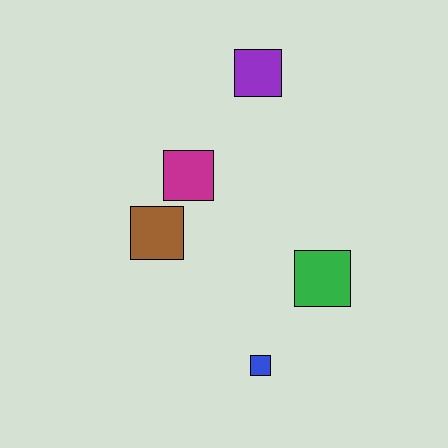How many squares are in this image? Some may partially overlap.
There are 5 squares.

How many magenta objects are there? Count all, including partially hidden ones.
There is 1 magenta object.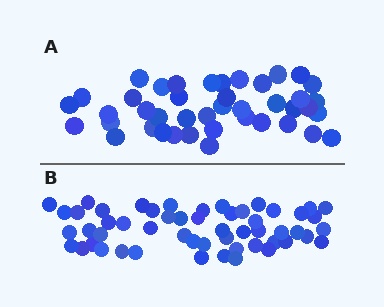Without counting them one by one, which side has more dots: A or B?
Region B (the bottom region) has more dots.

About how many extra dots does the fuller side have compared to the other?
Region B has roughly 12 or so more dots than region A.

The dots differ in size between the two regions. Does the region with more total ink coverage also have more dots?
No. Region A has more total ink coverage because its dots are larger, but region B actually contains more individual dots. Total area can be misleading — the number of items is what matters here.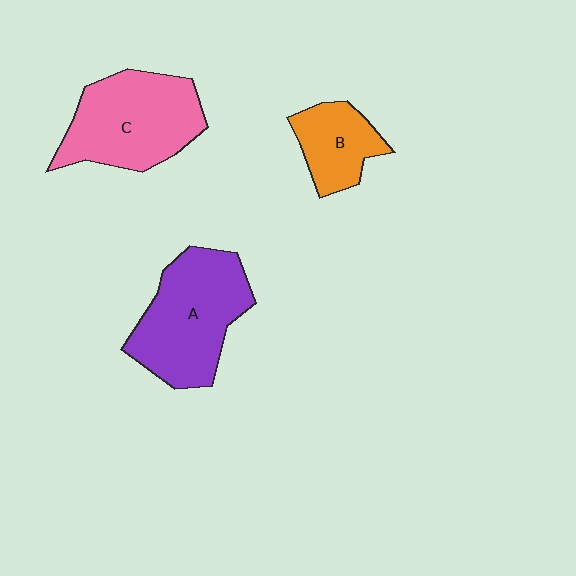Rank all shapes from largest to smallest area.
From largest to smallest: A (purple), C (pink), B (orange).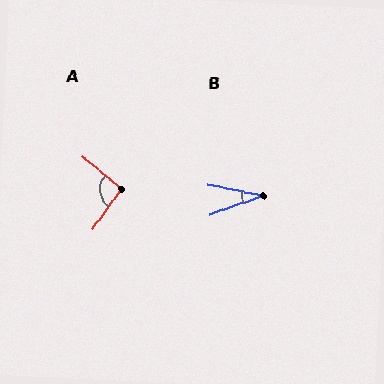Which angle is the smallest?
B, at approximately 32 degrees.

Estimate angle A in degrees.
Approximately 94 degrees.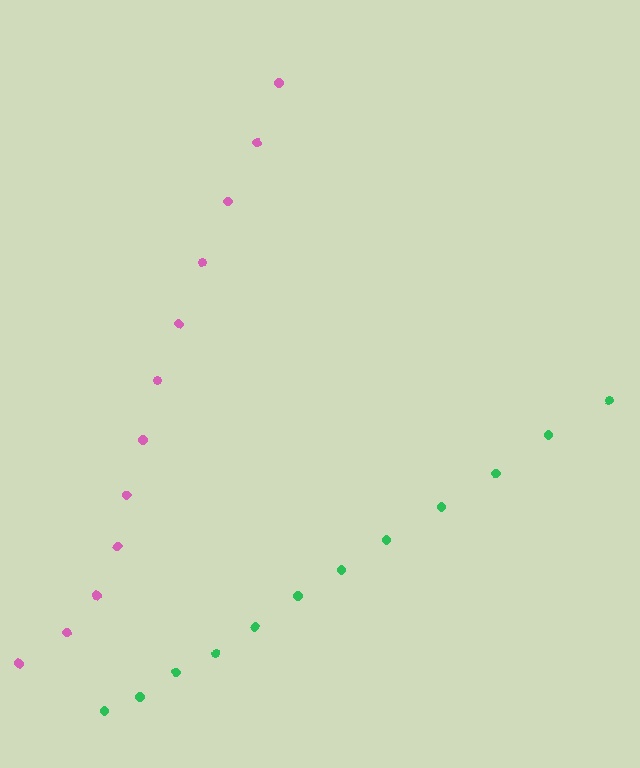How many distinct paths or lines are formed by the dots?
There are 2 distinct paths.